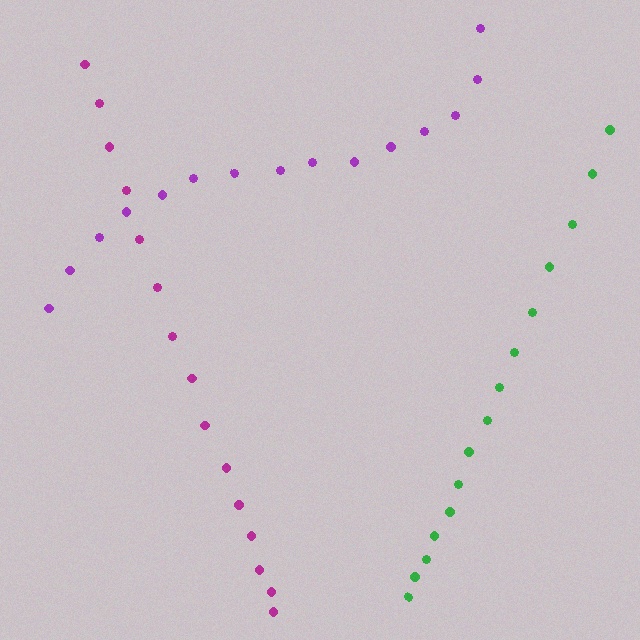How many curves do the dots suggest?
There are 3 distinct paths.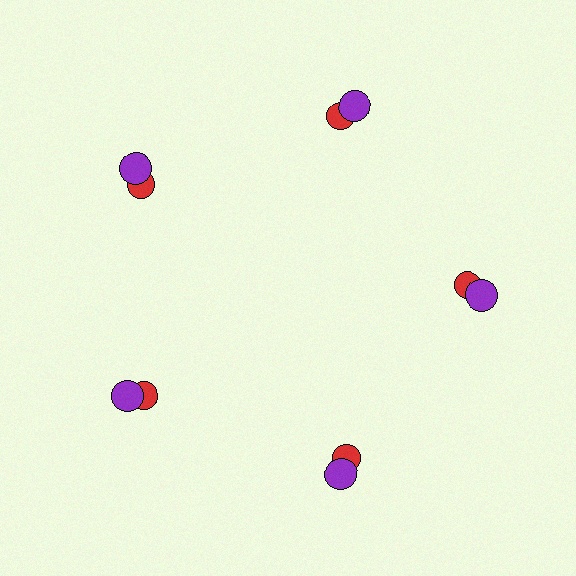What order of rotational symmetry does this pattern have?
This pattern has 5-fold rotational symmetry.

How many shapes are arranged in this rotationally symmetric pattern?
There are 10 shapes, arranged in 5 groups of 2.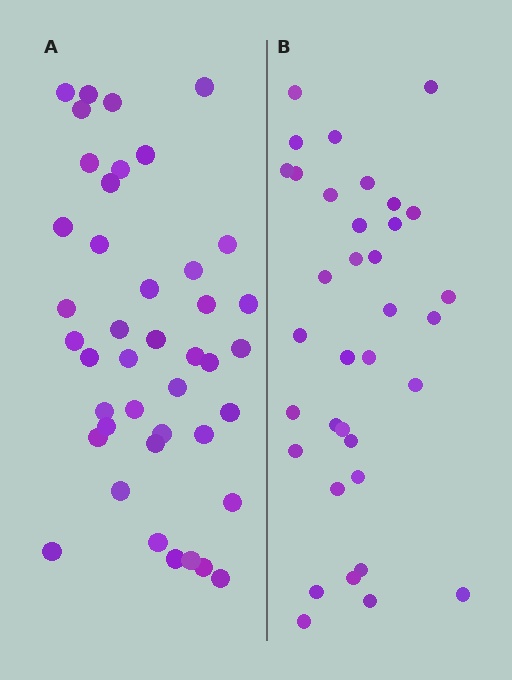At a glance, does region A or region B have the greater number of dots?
Region A (the left region) has more dots.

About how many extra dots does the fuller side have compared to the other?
Region A has roughly 8 or so more dots than region B.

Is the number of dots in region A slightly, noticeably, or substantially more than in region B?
Region A has only slightly more — the two regions are fairly close. The ratio is roughly 1.2 to 1.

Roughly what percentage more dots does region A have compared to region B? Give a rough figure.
About 20% more.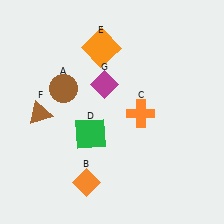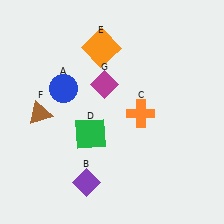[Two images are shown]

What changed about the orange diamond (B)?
In Image 1, B is orange. In Image 2, it changed to purple.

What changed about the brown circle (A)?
In Image 1, A is brown. In Image 2, it changed to blue.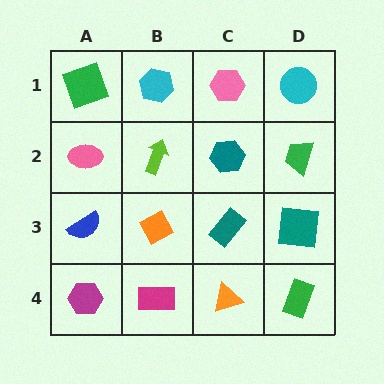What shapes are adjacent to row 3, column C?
A teal hexagon (row 2, column C), an orange triangle (row 4, column C), an orange diamond (row 3, column B), a teal square (row 3, column D).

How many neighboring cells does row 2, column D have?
3.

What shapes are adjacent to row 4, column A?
A blue semicircle (row 3, column A), a magenta rectangle (row 4, column B).